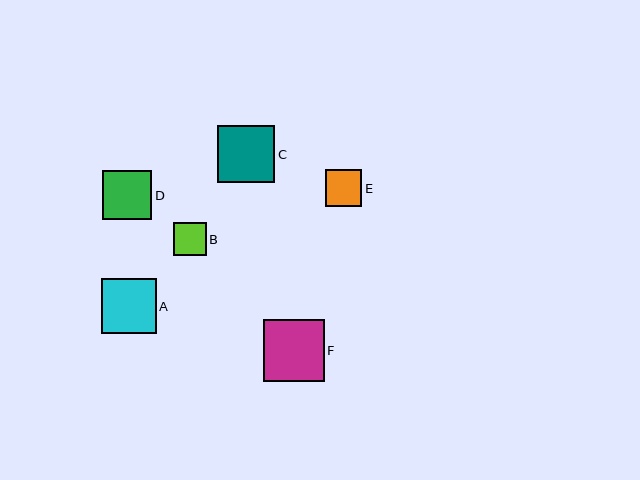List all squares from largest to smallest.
From largest to smallest: F, C, A, D, E, B.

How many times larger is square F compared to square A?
Square F is approximately 1.1 times the size of square A.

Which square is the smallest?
Square B is the smallest with a size of approximately 33 pixels.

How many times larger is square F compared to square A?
Square F is approximately 1.1 times the size of square A.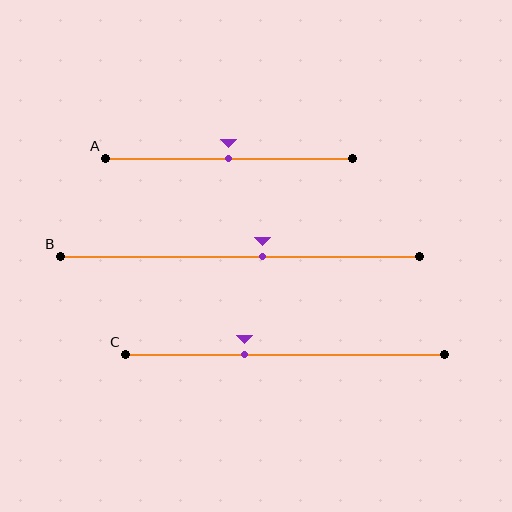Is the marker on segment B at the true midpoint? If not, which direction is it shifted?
No, the marker on segment B is shifted to the right by about 6% of the segment length.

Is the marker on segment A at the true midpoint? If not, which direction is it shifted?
Yes, the marker on segment A is at the true midpoint.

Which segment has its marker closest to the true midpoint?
Segment A has its marker closest to the true midpoint.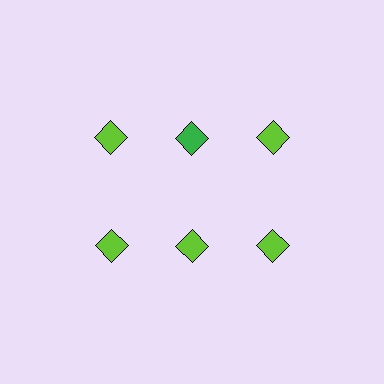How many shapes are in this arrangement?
There are 6 shapes arranged in a grid pattern.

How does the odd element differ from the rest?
It has a different color: green instead of lime.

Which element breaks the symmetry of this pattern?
The green diamond in the top row, second from left column breaks the symmetry. All other shapes are lime diamonds.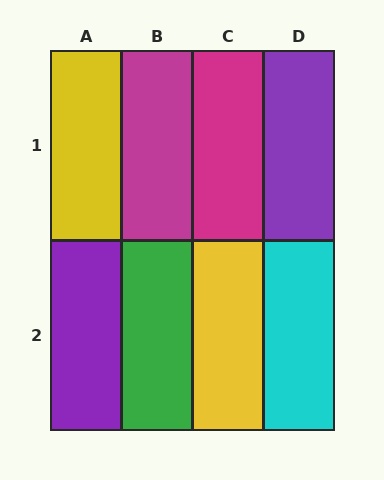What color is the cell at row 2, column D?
Cyan.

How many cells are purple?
2 cells are purple.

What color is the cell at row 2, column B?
Green.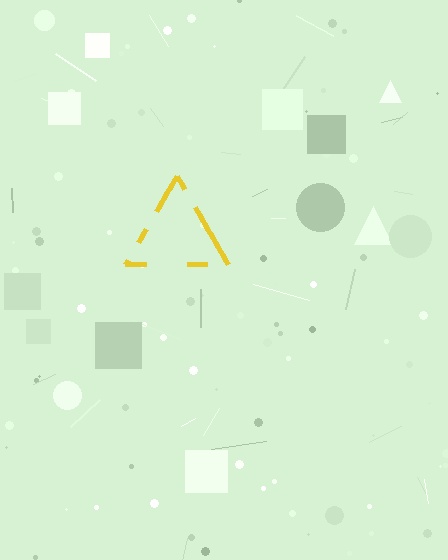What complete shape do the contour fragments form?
The contour fragments form a triangle.